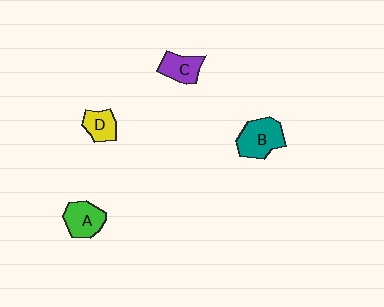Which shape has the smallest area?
Shape D (yellow).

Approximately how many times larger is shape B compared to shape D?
Approximately 1.7 times.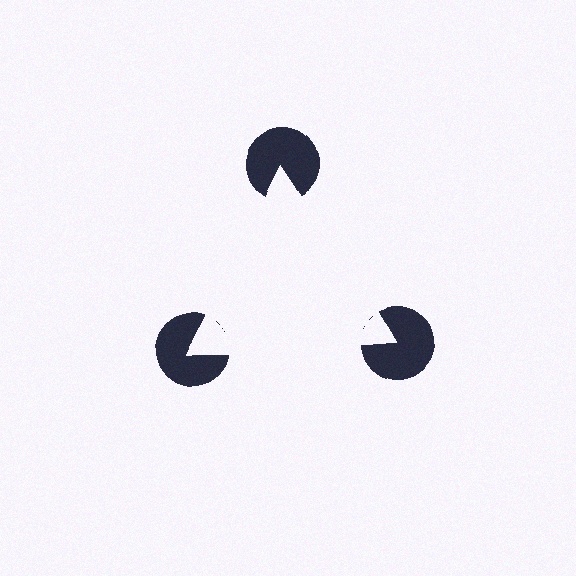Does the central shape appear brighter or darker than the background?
It typically appears slightly brighter than the background, even though no actual brightness change is drawn.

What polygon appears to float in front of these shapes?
An illusory triangle — its edges are inferred from the aligned wedge cuts in the pac-man discs, not physically drawn.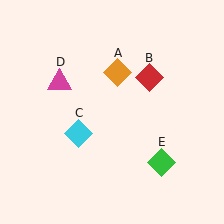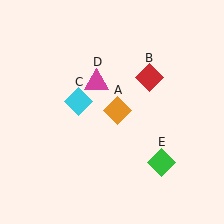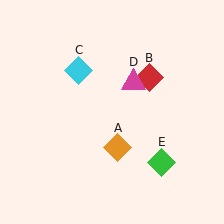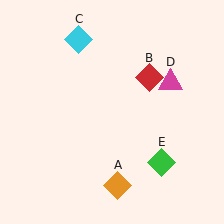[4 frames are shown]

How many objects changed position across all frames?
3 objects changed position: orange diamond (object A), cyan diamond (object C), magenta triangle (object D).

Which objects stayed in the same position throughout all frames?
Red diamond (object B) and green diamond (object E) remained stationary.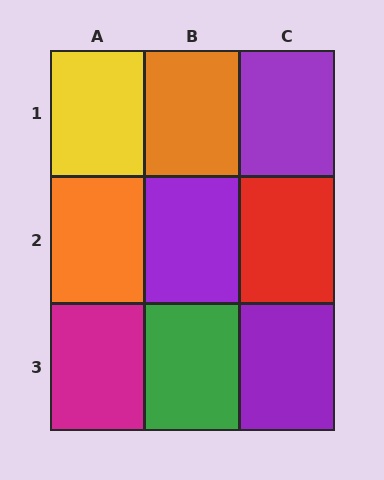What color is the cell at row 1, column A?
Yellow.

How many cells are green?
1 cell is green.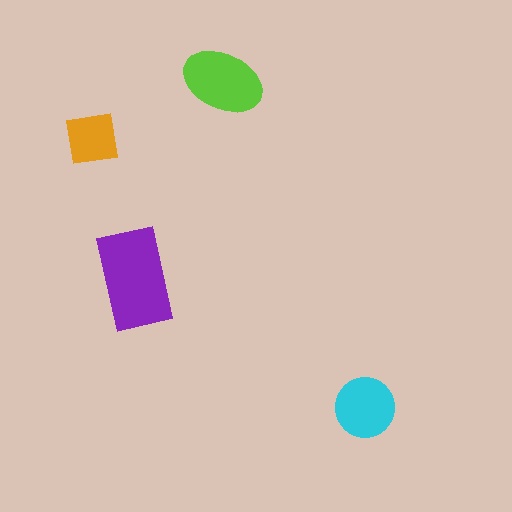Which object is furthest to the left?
The orange square is leftmost.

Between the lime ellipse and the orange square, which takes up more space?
The lime ellipse.